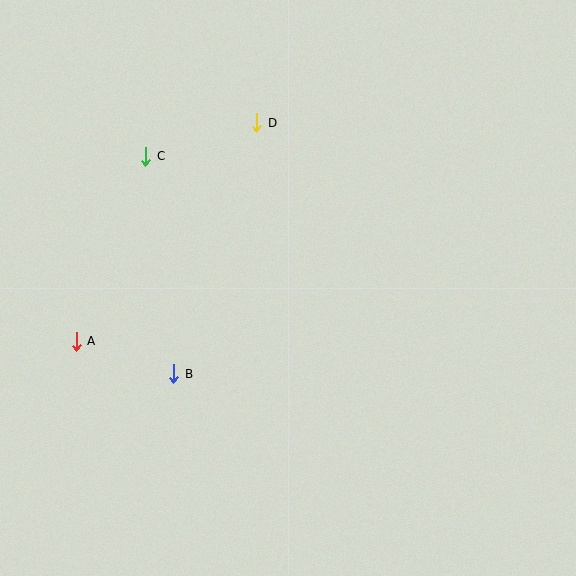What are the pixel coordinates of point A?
Point A is at (76, 341).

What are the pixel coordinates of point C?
Point C is at (146, 156).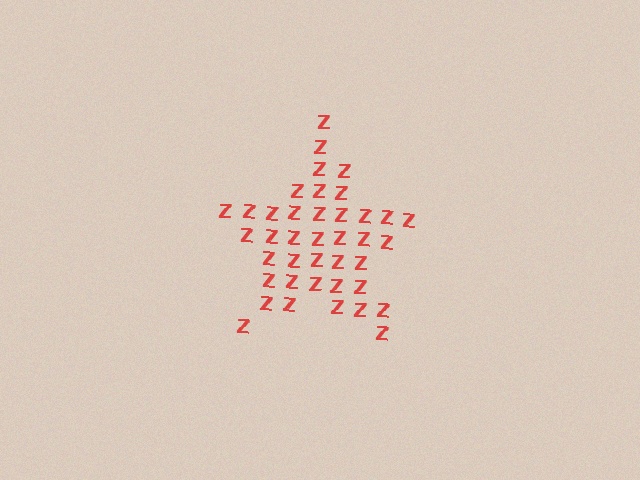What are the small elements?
The small elements are letter Z's.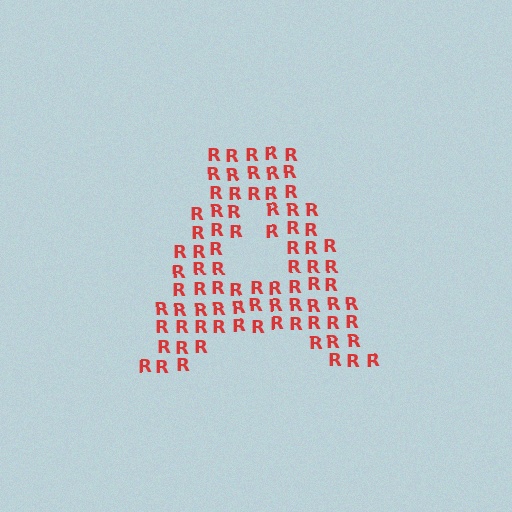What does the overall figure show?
The overall figure shows the letter A.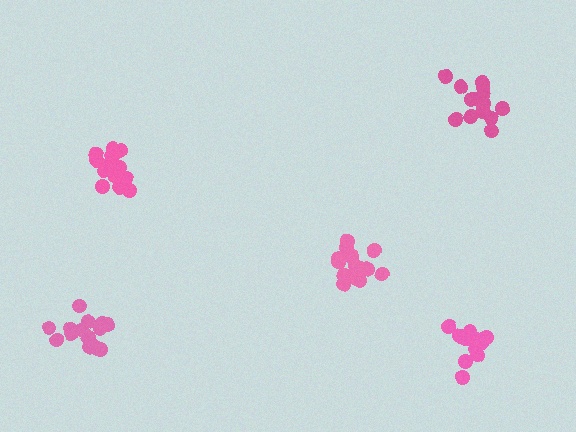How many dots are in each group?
Group 1: 18 dots, Group 2: 16 dots, Group 3: 15 dots, Group 4: 16 dots, Group 5: 17 dots (82 total).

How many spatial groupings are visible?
There are 5 spatial groupings.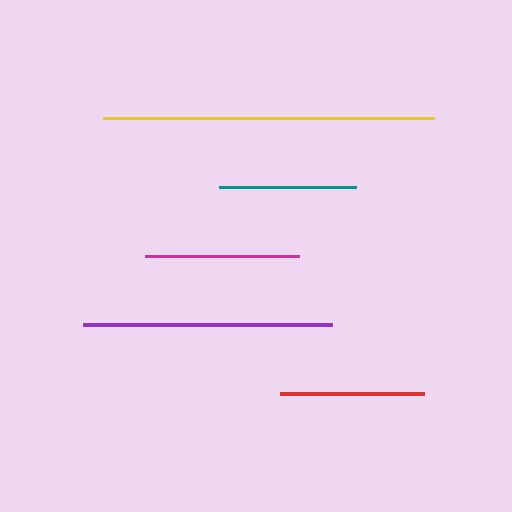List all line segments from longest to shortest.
From longest to shortest: yellow, purple, magenta, red, teal.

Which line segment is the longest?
The yellow line is the longest at approximately 331 pixels.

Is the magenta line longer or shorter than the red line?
The magenta line is longer than the red line.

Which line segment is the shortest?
The teal line is the shortest at approximately 136 pixels.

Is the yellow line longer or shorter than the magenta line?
The yellow line is longer than the magenta line.